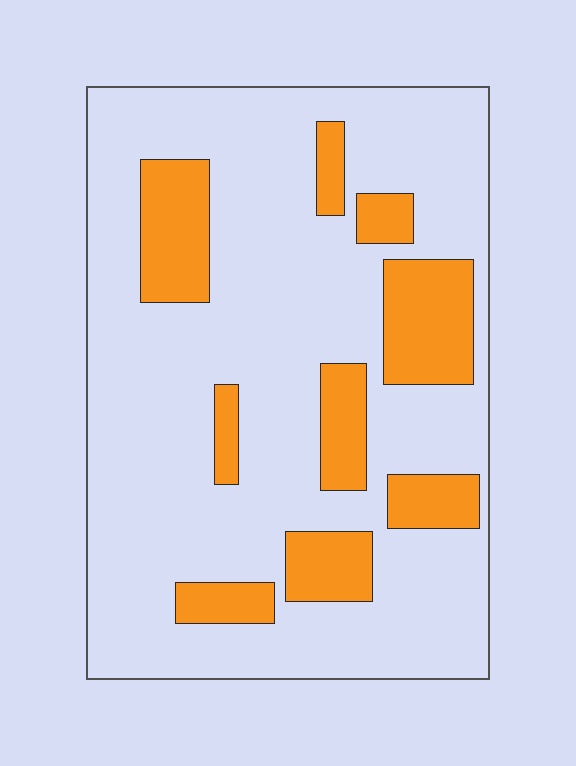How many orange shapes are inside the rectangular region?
9.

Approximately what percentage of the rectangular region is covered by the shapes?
Approximately 20%.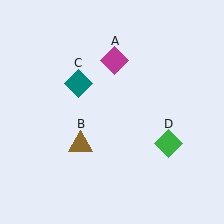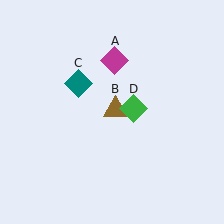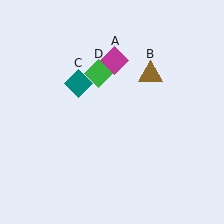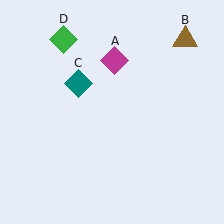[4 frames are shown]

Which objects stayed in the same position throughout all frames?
Magenta diamond (object A) and teal diamond (object C) remained stationary.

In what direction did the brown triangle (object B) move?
The brown triangle (object B) moved up and to the right.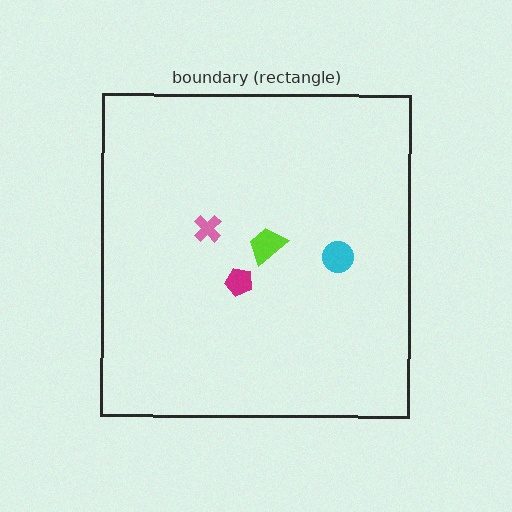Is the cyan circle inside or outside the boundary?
Inside.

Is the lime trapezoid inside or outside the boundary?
Inside.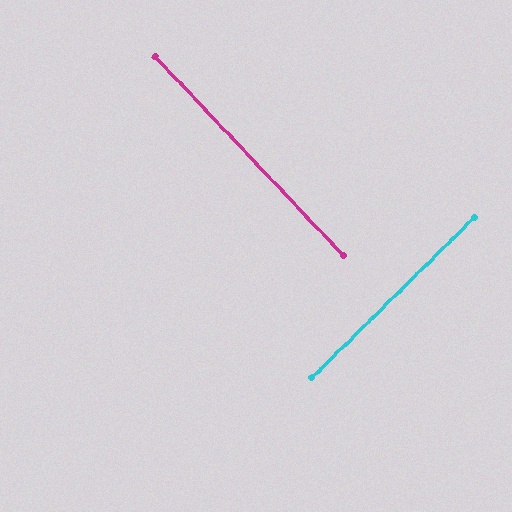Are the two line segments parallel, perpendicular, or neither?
Perpendicular — they meet at approximately 89°.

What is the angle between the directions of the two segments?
Approximately 89 degrees.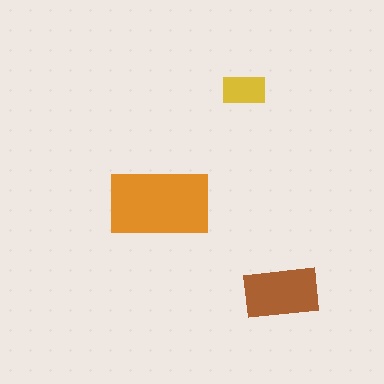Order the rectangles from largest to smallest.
the orange one, the brown one, the yellow one.